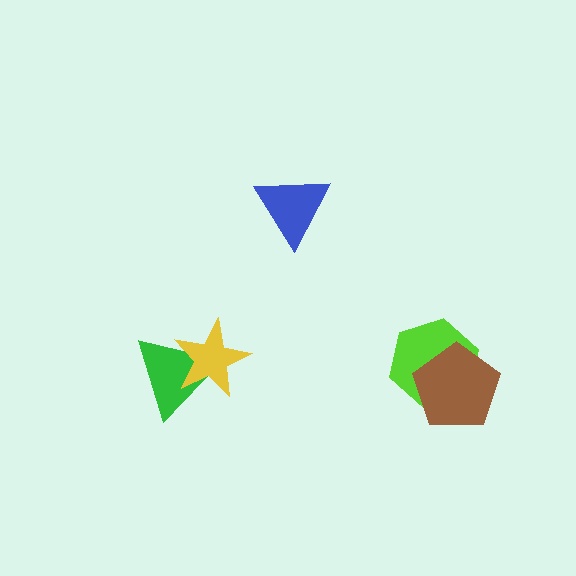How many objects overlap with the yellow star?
1 object overlaps with the yellow star.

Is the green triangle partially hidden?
Yes, it is partially covered by another shape.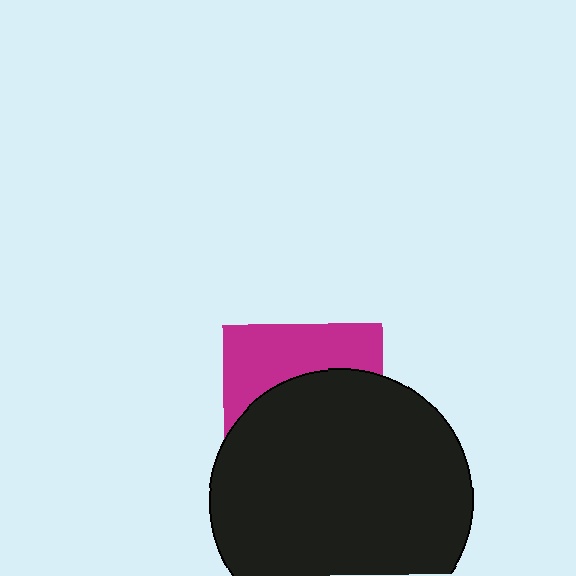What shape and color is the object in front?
The object in front is a black circle.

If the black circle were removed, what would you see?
You would see the complete magenta square.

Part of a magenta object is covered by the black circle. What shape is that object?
It is a square.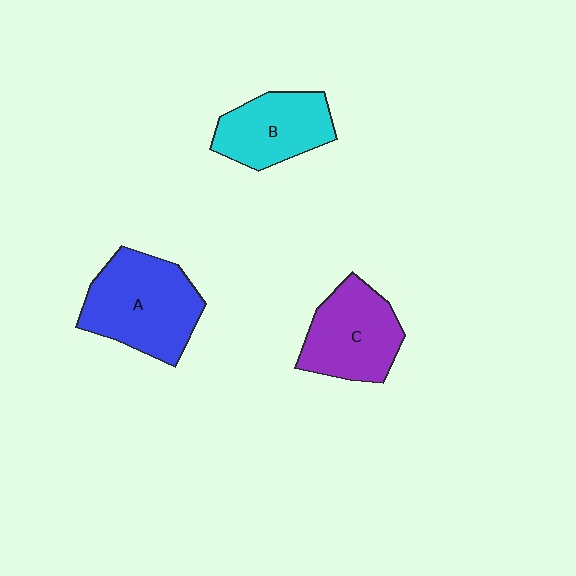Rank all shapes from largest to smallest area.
From largest to smallest: A (blue), C (purple), B (cyan).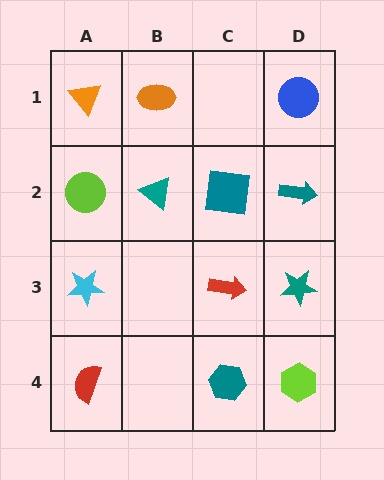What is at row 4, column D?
A lime hexagon.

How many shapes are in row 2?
4 shapes.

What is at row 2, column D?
A teal arrow.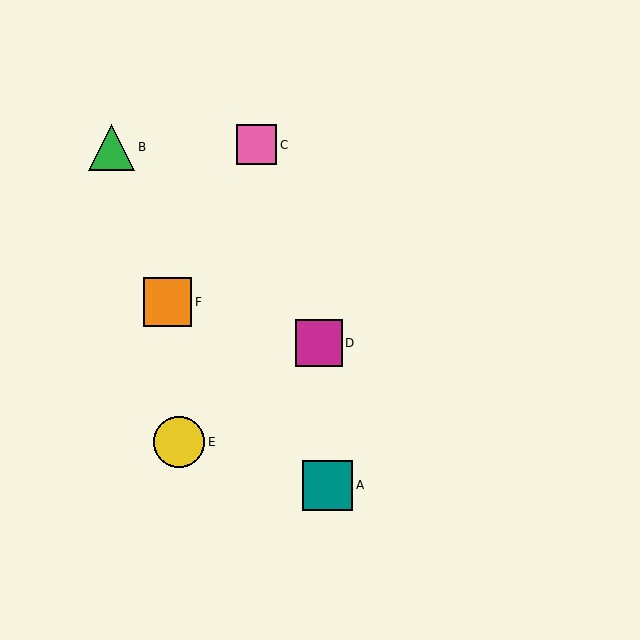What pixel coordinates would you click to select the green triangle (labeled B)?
Click at (111, 147) to select the green triangle B.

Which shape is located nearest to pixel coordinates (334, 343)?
The magenta square (labeled D) at (319, 343) is nearest to that location.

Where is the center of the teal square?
The center of the teal square is at (328, 485).